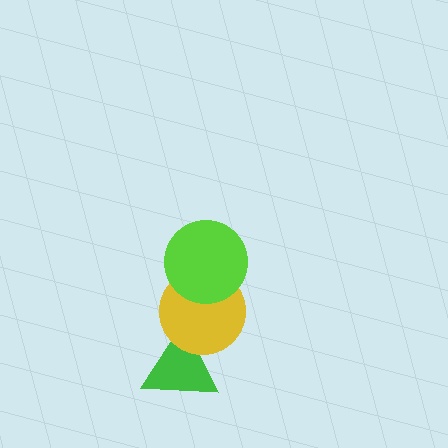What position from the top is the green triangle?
The green triangle is 3rd from the top.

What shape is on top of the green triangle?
The yellow circle is on top of the green triangle.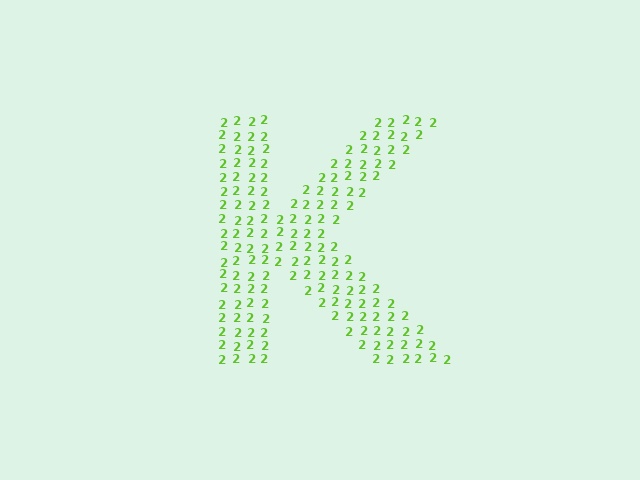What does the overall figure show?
The overall figure shows the letter K.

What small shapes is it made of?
It is made of small digit 2's.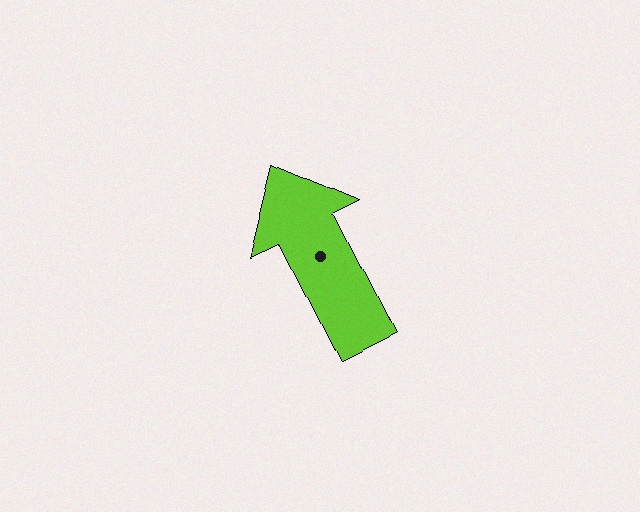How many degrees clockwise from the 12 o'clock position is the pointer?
Approximately 333 degrees.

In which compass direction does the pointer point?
Northwest.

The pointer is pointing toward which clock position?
Roughly 11 o'clock.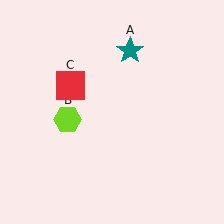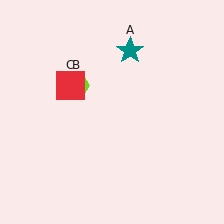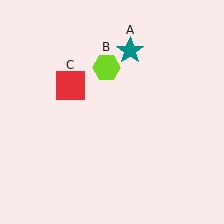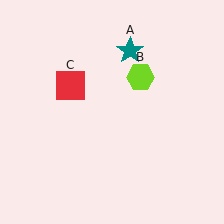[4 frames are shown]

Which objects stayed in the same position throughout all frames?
Teal star (object A) and red square (object C) remained stationary.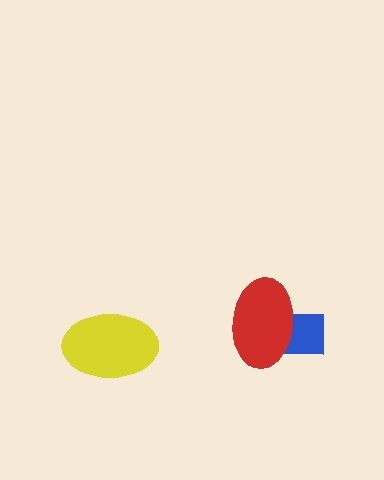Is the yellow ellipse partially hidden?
No, no other shape covers it.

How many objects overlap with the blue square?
1 object overlaps with the blue square.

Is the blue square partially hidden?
Yes, it is partially covered by another shape.